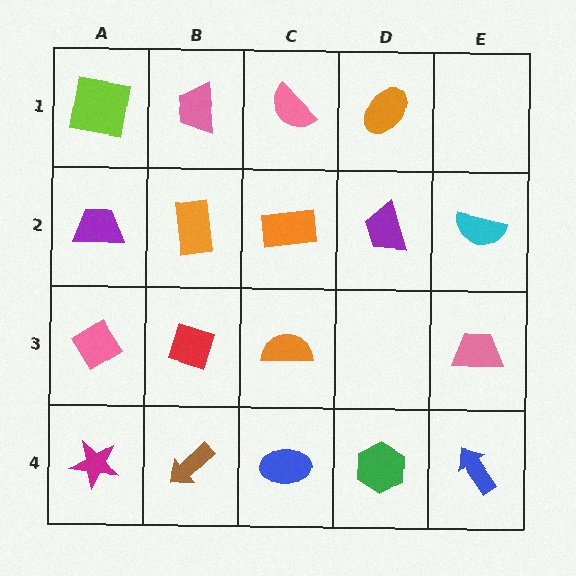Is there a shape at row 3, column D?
No, that cell is empty.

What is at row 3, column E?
A pink trapezoid.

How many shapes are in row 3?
4 shapes.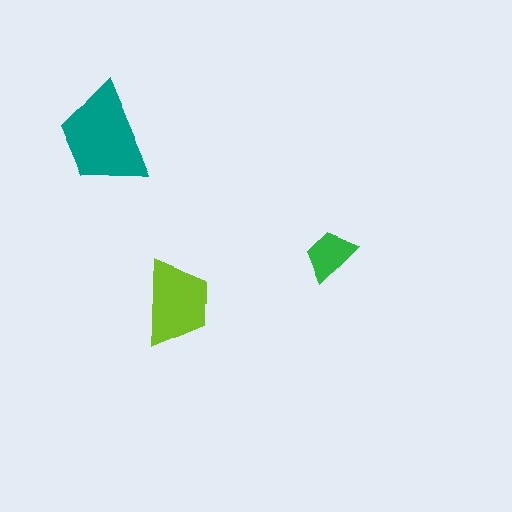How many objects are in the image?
There are 3 objects in the image.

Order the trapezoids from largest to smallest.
the teal one, the lime one, the green one.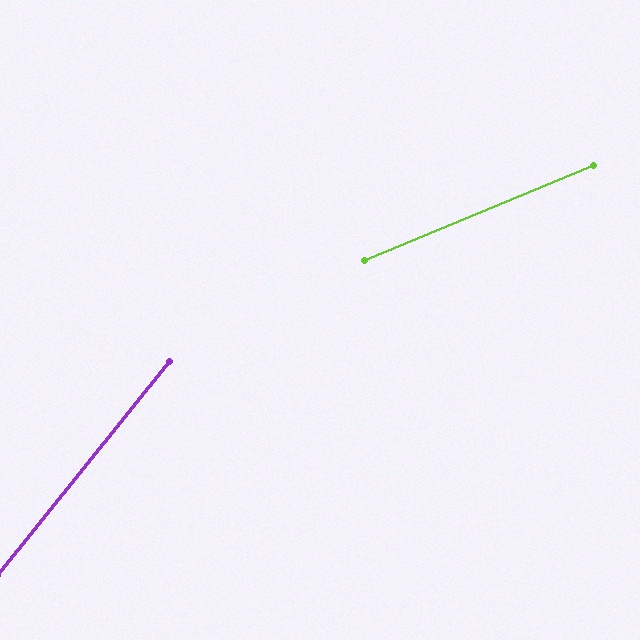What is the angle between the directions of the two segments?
Approximately 29 degrees.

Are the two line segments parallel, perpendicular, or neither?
Neither parallel nor perpendicular — they differ by about 29°.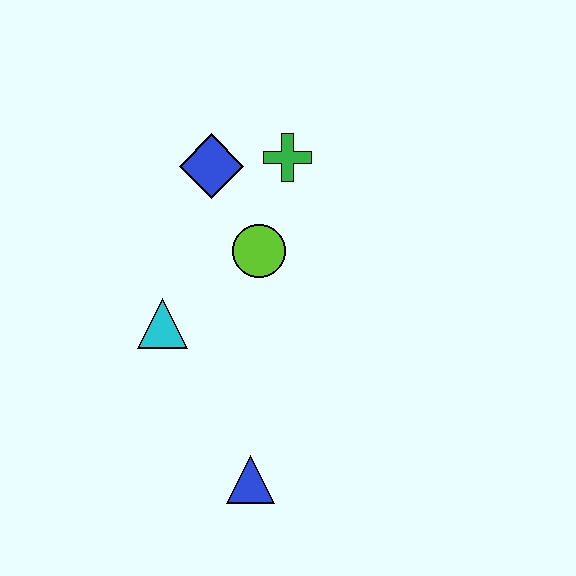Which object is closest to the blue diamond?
The green cross is closest to the blue diamond.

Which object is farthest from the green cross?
The blue triangle is farthest from the green cross.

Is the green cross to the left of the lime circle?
No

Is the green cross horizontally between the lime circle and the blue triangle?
No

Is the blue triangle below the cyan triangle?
Yes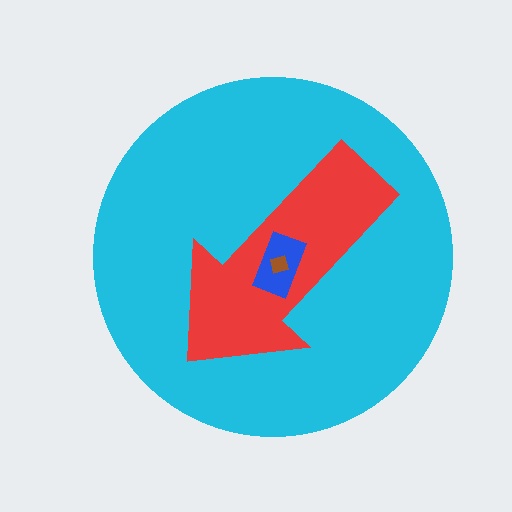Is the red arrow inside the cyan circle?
Yes.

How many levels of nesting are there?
4.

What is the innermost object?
The brown square.